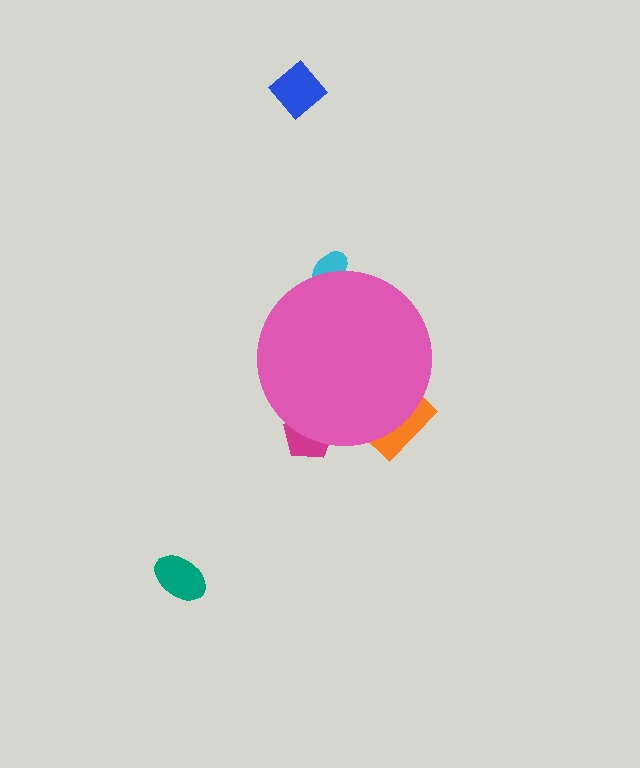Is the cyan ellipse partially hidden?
Yes, the cyan ellipse is partially hidden behind the pink circle.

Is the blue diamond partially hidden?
No, the blue diamond is fully visible.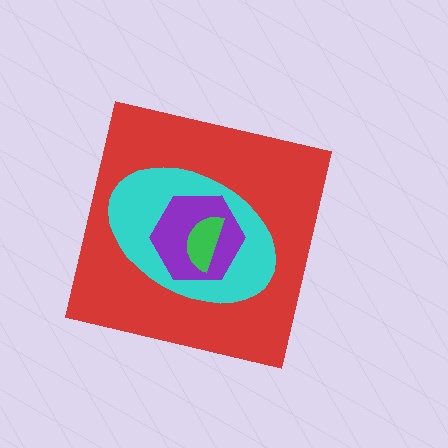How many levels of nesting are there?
4.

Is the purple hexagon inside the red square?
Yes.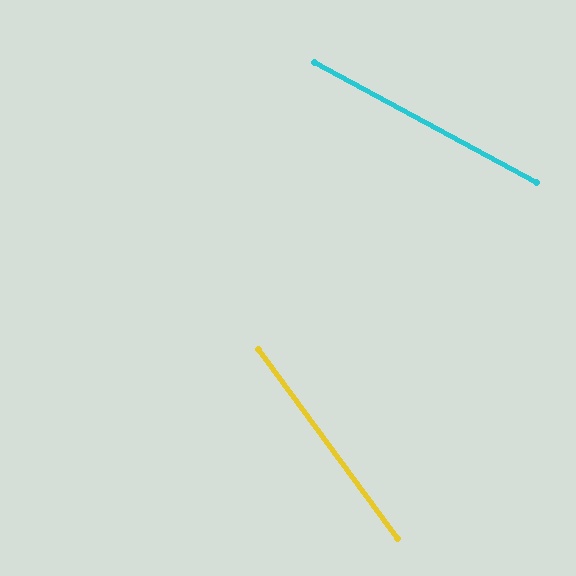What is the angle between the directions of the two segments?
Approximately 25 degrees.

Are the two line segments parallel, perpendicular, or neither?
Neither parallel nor perpendicular — they differ by about 25°.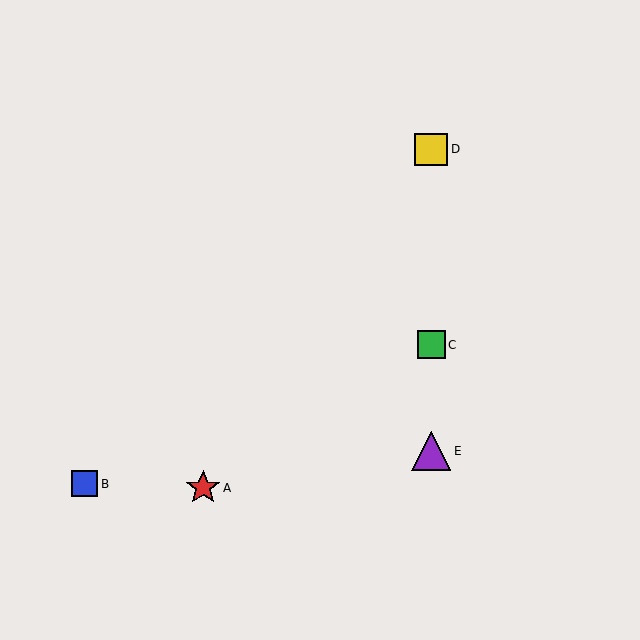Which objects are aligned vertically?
Objects C, D, E are aligned vertically.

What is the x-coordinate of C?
Object C is at x≈431.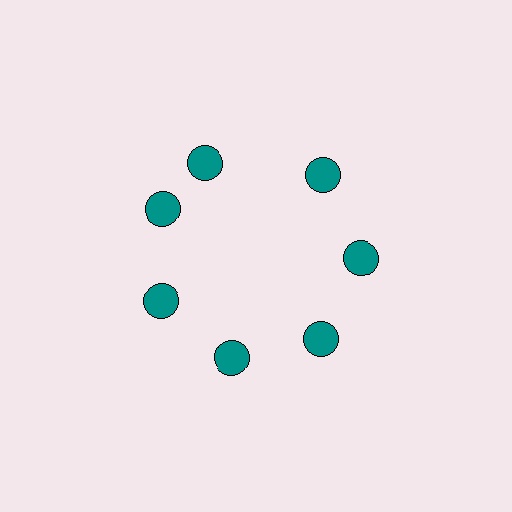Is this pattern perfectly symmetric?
No. The 7 teal circles are arranged in a ring, but one element near the 12 o'clock position is rotated out of alignment along the ring, breaking the 7-fold rotational symmetry.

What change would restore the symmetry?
The symmetry would be restored by rotating it back into even spacing with its neighbors so that all 7 circles sit at equal angles and equal distance from the center.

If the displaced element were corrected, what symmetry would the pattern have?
It would have 7-fold rotational symmetry — the pattern would map onto itself every 51 degrees.